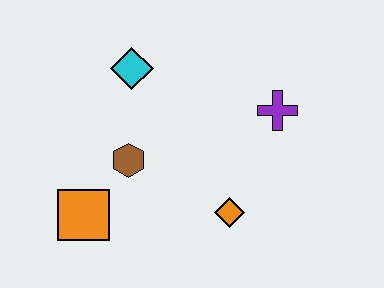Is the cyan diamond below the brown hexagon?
No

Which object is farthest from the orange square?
The purple cross is farthest from the orange square.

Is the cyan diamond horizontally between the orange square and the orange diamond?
Yes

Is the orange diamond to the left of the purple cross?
Yes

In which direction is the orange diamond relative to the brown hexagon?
The orange diamond is to the right of the brown hexagon.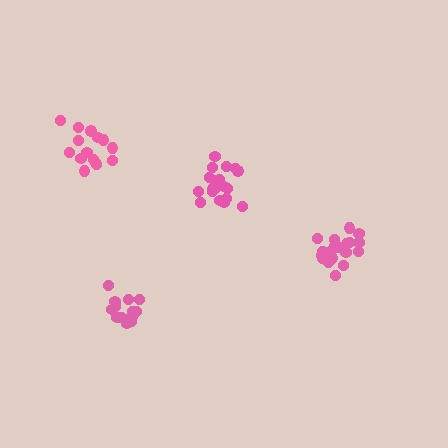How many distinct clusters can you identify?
There are 4 distinct clusters.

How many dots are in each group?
Group 1: 15 dots, Group 2: 15 dots, Group 3: 19 dots, Group 4: 19 dots (68 total).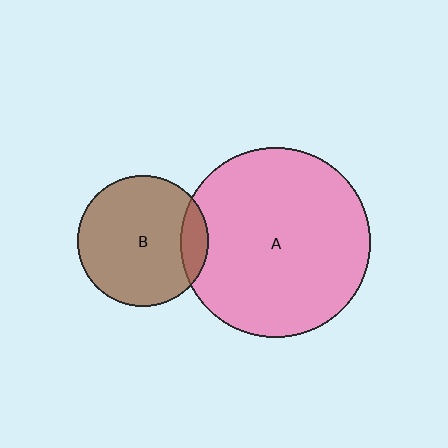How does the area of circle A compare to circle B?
Approximately 2.1 times.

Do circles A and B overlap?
Yes.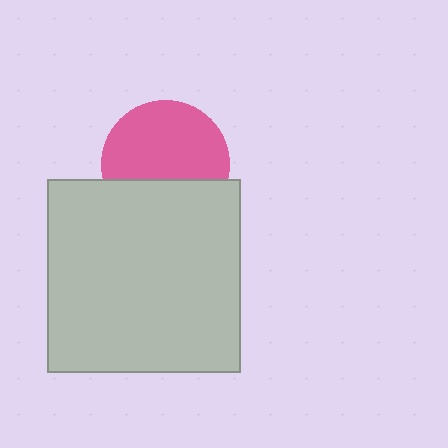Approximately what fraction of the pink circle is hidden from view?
Roughly 35% of the pink circle is hidden behind the light gray square.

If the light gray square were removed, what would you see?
You would see the complete pink circle.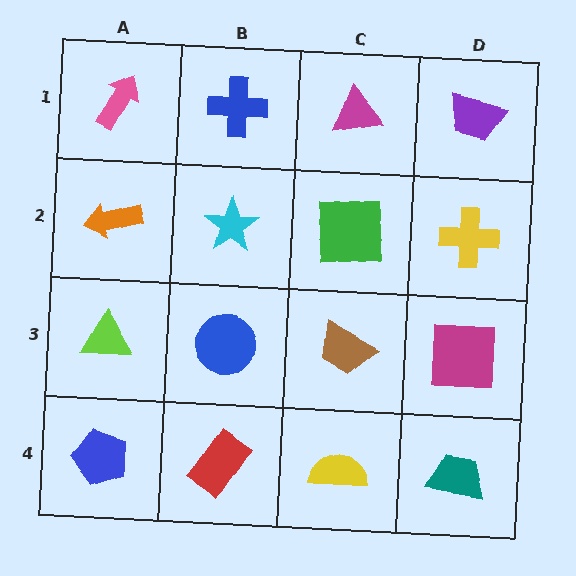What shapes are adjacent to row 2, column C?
A magenta triangle (row 1, column C), a brown trapezoid (row 3, column C), a cyan star (row 2, column B), a yellow cross (row 2, column D).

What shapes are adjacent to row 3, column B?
A cyan star (row 2, column B), a red rectangle (row 4, column B), a lime triangle (row 3, column A), a brown trapezoid (row 3, column C).